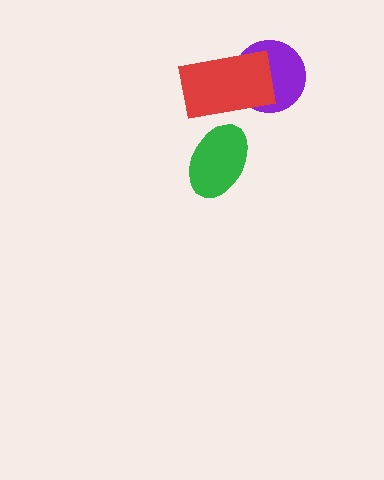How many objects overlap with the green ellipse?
0 objects overlap with the green ellipse.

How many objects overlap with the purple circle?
1 object overlaps with the purple circle.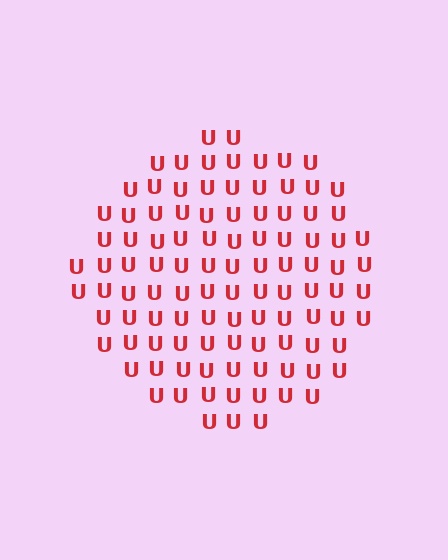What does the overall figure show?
The overall figure shows a circle.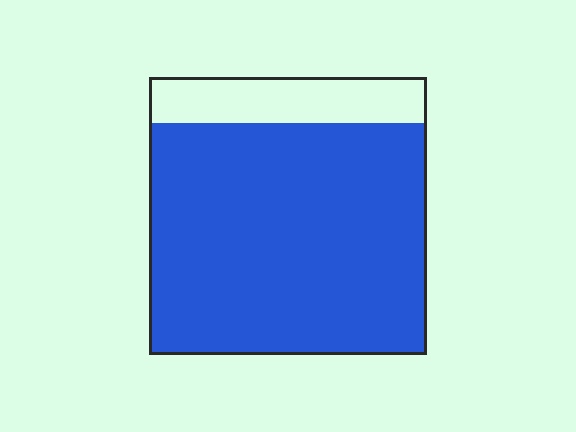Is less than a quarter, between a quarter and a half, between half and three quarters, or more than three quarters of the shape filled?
More than three quarters.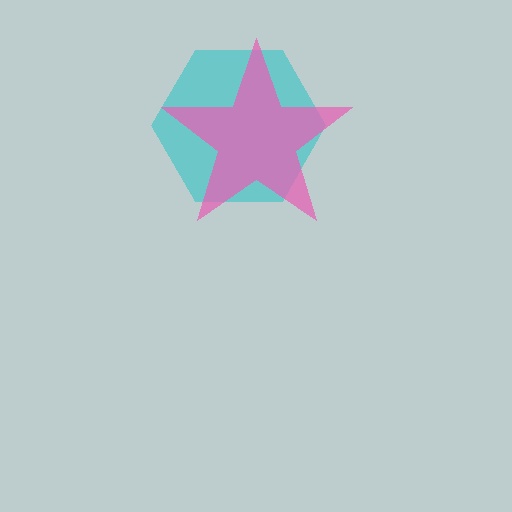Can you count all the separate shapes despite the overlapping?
Yes, there are 2 separate shapes.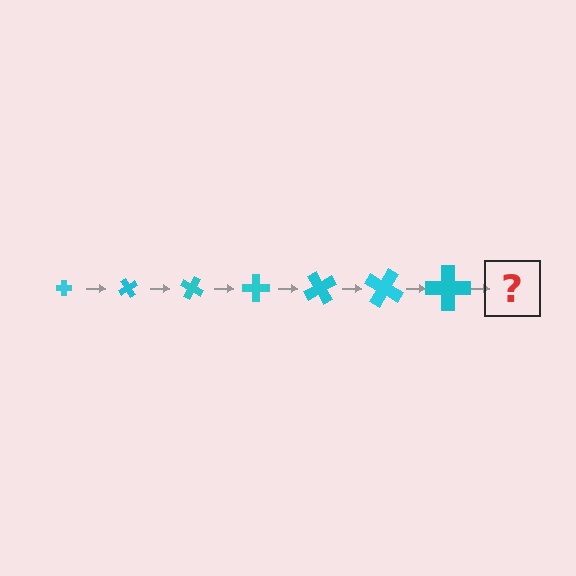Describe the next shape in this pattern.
It should be a cross, larger than the previous one and rotated 420 degrees from the start.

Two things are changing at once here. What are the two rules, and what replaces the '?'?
The two rules are that the cross grows larger each step and it rotates 60 degrees each step. The '?' should be a cross, larger than the previous one and rotated 420 degrees from the start.